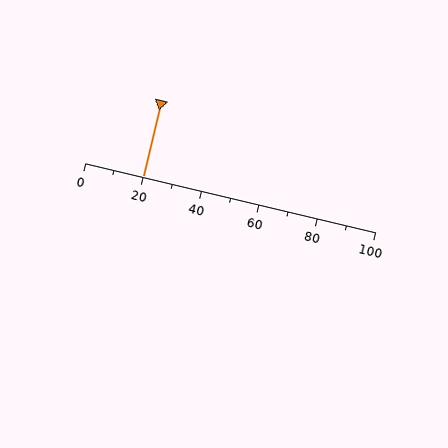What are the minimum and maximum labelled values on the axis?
The axis runs from 0 to 100.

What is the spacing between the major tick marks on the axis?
The major ticks are spaced 20 apart.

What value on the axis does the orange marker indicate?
The marker indicates approximately 20.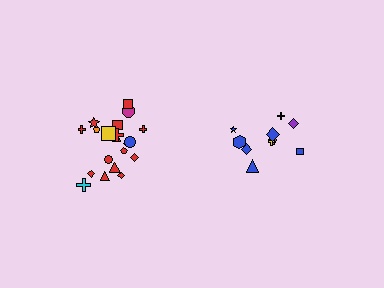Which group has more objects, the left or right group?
The left group.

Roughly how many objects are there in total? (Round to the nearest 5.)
Roughly 30 objects in total.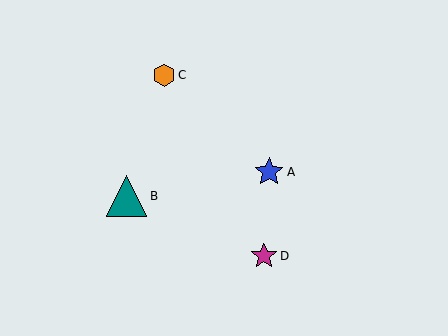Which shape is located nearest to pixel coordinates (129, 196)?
The teal triangle (labeled B) at (126, 196) is nearest to that location.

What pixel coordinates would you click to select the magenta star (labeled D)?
Click at (264, 256) to select the magenta star D.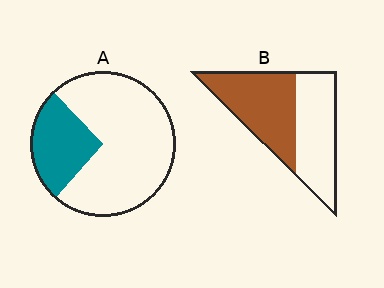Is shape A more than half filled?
No.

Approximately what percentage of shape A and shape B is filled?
A is approximately 25% and B is approximately 50%.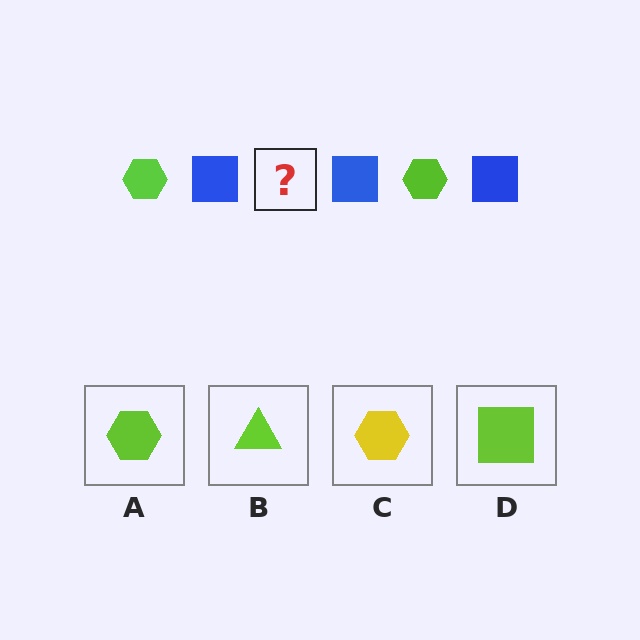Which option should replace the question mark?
Option A.